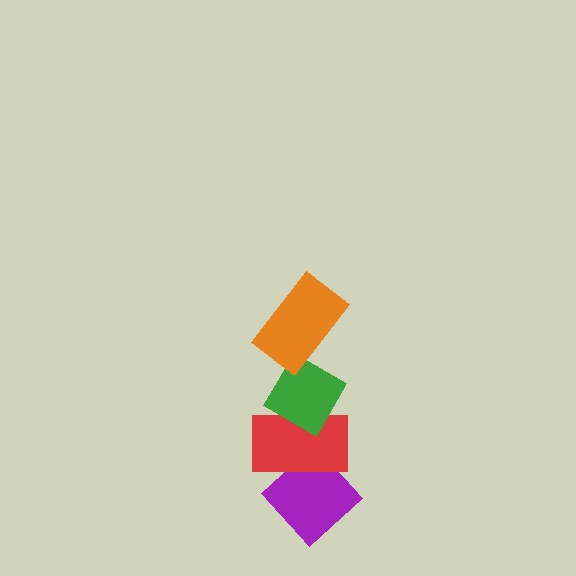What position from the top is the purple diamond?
The purple diamond is 4th from the top.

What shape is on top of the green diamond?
The orange rectangle is on top of the green diamond.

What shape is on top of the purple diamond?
The red rectangle is on top of the purple diamond.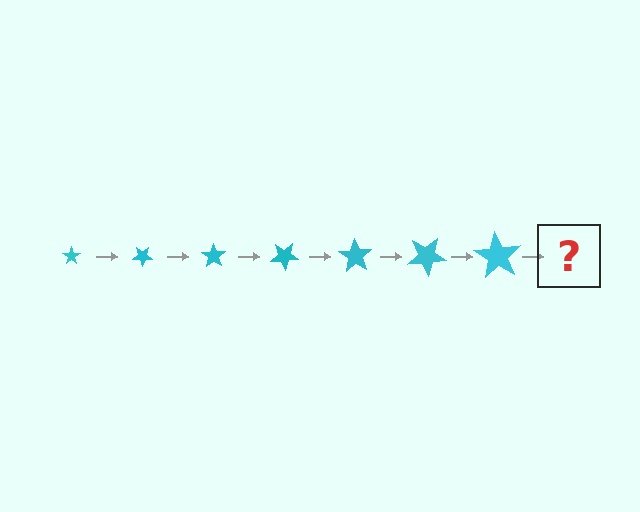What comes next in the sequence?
The next element should be a star, larger than the previous one and rotated 245 degrees from the start.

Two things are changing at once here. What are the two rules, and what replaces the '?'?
The two rules are that the star grows larger each step and it rotates 35 degrees each step. The '?' should be a star, larger than the previous one and rotated 245 degrees from the start.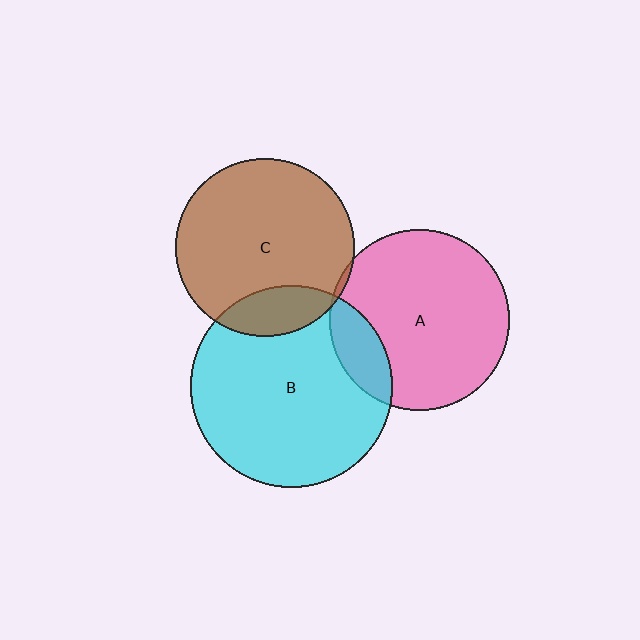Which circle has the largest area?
Circle B (cyan).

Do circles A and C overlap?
Yes.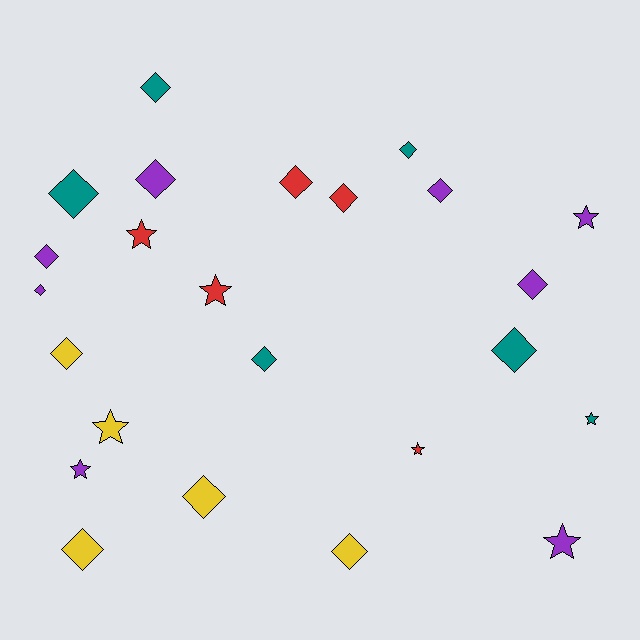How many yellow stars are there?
There is 1 yellow star.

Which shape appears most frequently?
Diamond, with 16 objects.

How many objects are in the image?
There are 24 objects.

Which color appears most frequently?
Purple, with 8 objects.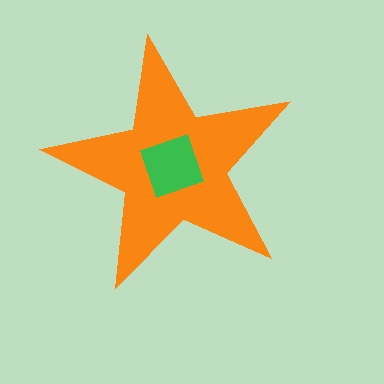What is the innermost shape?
The green diamond.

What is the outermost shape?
The orange star.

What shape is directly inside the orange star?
The green diamond.